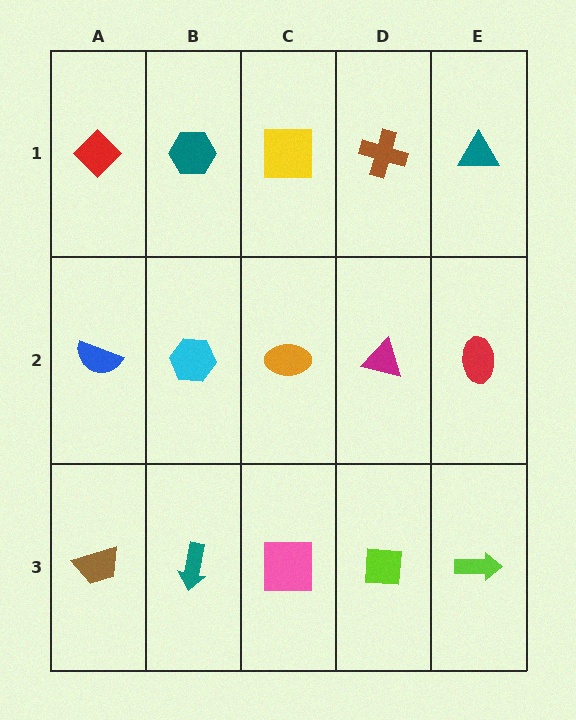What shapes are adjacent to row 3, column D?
A magenta triangle (row 2, column D), a pink square (row 3, column C), a lime arrow (row 3, column E).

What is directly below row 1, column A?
A blue semicircle.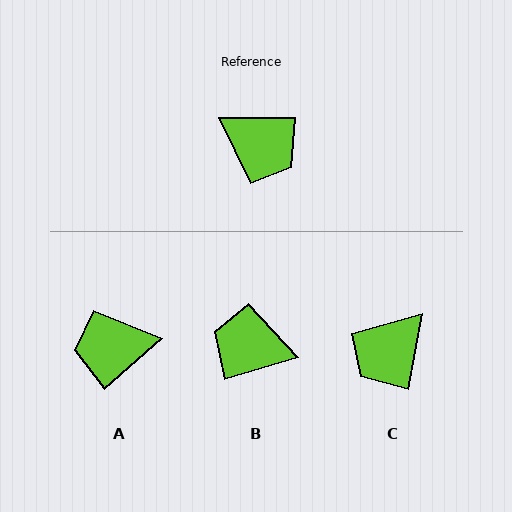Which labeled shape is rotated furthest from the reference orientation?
B, about 164 degrees away.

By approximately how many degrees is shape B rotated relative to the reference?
Approximately 164 degrees clockwise.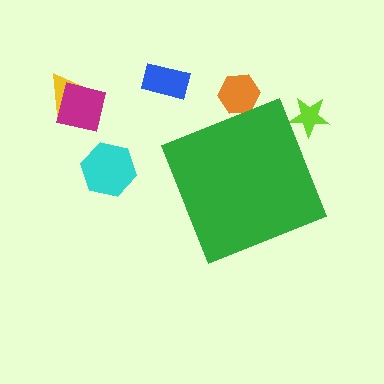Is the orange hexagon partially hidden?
Yes, the orange hexagon is partially hidden behind the green diamond.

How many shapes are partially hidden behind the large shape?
2 shapes are partially hidden.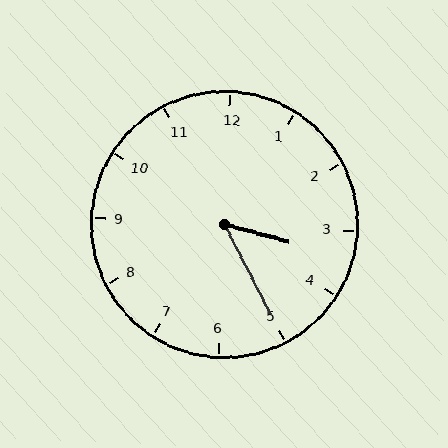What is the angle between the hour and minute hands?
Approximately 48 degrees.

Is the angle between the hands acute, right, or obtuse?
It is acute.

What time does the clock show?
3:25.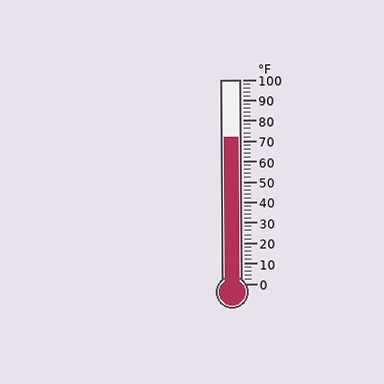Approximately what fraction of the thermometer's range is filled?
The thermometer is filled to approximately 70% of its range.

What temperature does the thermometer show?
The thermometer shows approximately 72°F.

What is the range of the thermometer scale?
The thermometer scale ranges from 0°F to 100°F.